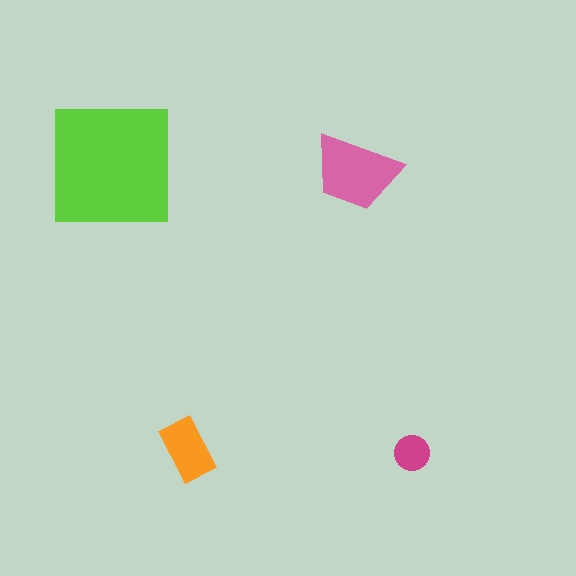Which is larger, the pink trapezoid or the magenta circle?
The pink trapezoid.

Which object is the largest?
The lime square.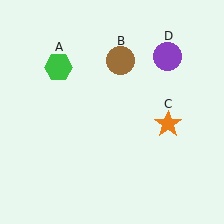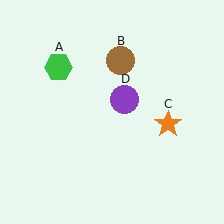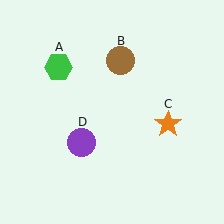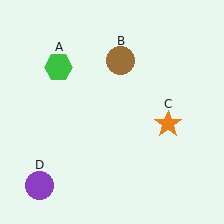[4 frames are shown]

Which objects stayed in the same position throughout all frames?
Green hexagon (object A) and brown circle (object B) and orange star (object C) remained stationary.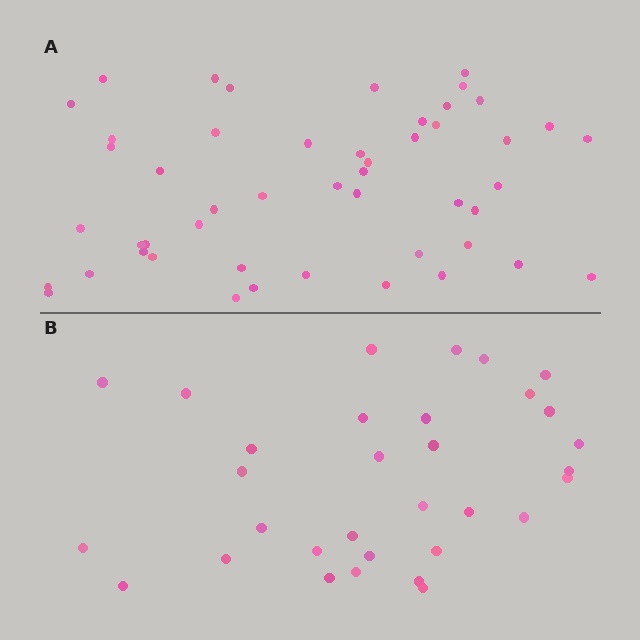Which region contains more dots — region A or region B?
Region A (the top region) has more dots.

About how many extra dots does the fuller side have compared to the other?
Region A has approximately 15 more dots than region B.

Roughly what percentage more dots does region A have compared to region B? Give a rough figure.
About 55% more.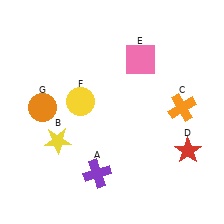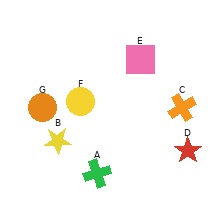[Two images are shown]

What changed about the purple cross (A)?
In Image 1, A is purple. In Image 2, it changed to green.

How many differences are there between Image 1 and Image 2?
There is 1 difference between the two images.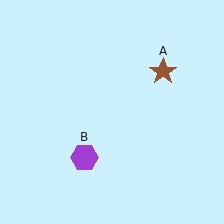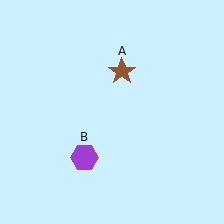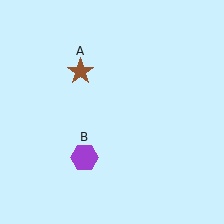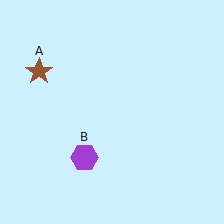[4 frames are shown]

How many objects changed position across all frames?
1 object changed position: brown star (object A).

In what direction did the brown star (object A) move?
The brown star (object A) moved left.